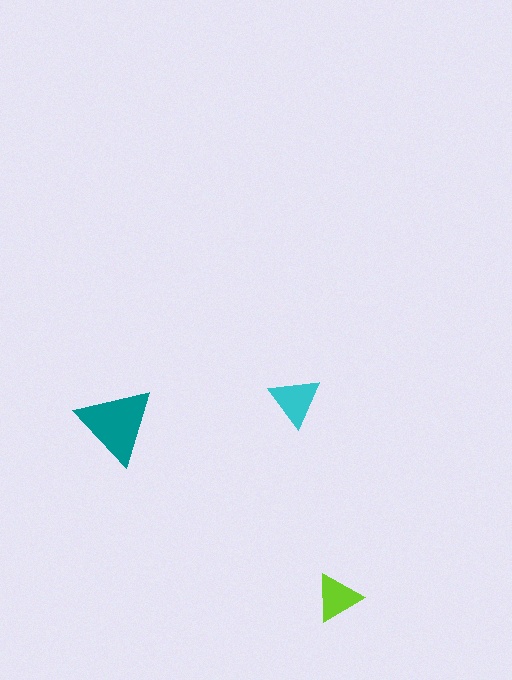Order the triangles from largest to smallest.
the teal one, the cyan one, the lime one.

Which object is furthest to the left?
The teal triangle is leftmost.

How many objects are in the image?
There are 3 objects in the image.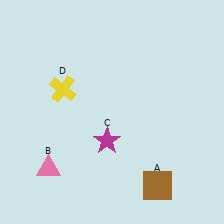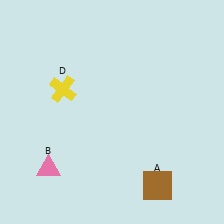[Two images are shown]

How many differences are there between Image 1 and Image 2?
There is 1 difference between the two images.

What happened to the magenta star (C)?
The magenta star (C) was removed in Image 2. It was in the bottom-left area of Image 1.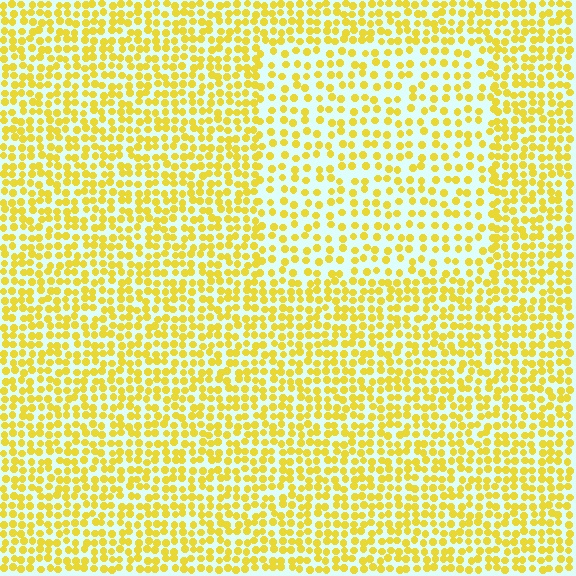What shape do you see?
I see a rectangle.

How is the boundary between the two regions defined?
The boundary is defined by a change in element density (approximately 1.7x ratio). All elements are the same color, size, and shape.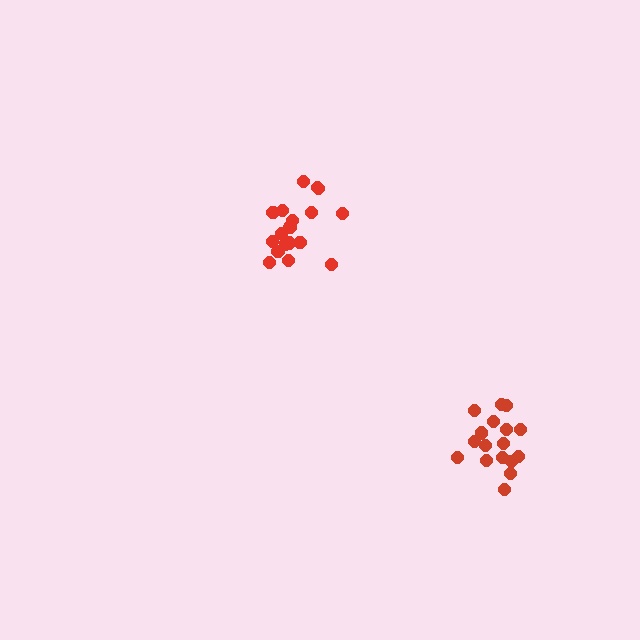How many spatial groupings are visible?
There are 2 spatial groupings.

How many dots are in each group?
Group 1: 17 dots, Group 2: 20 dots (37 total).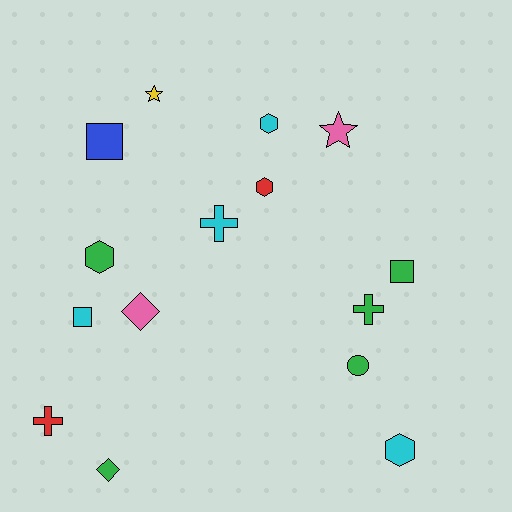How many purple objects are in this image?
There are no purple objects.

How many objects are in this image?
There are 15 objects.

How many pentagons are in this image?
There are no pentagons.